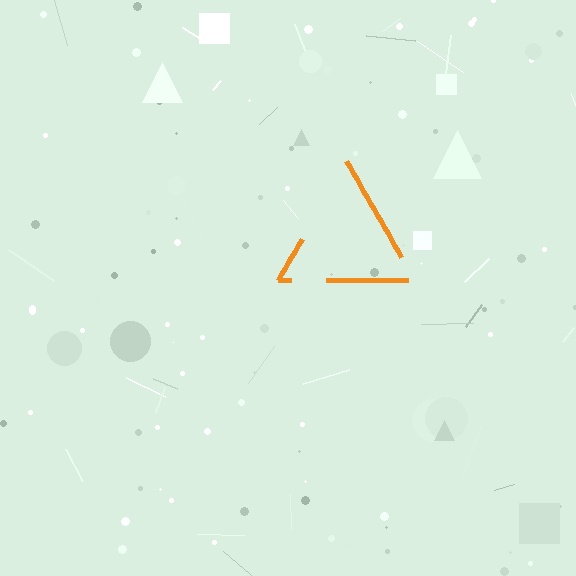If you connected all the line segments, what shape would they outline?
They would outline a triangle.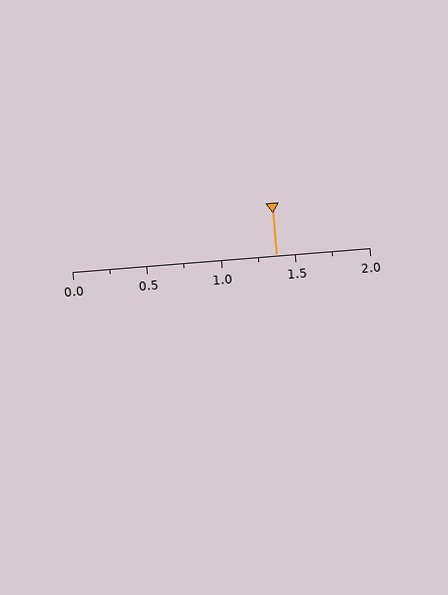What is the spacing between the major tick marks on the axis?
The major ticks are spaced 0.5 apart.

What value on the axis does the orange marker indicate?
The marker indicates approximately 1.38.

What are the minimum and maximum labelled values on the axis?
The axis runs from 0.0 to 2.0.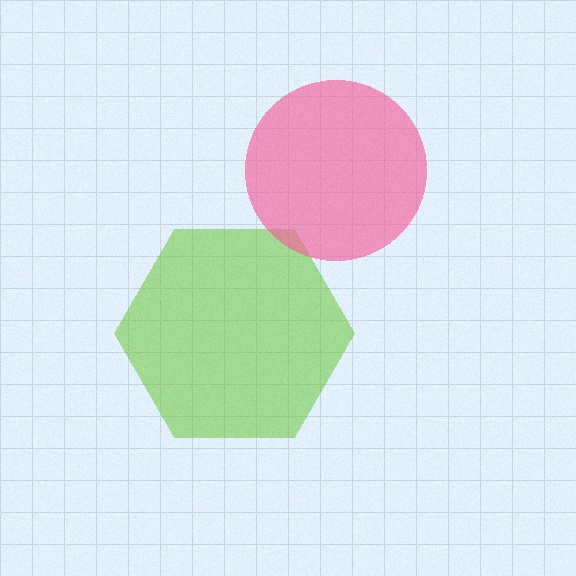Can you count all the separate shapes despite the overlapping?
Yes, there are 2 separate shapes.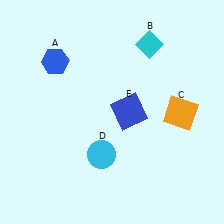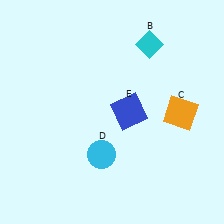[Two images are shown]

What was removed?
The blue hexagon (A) was removed in Image 2.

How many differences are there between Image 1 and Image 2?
There is 1 difference between the two images.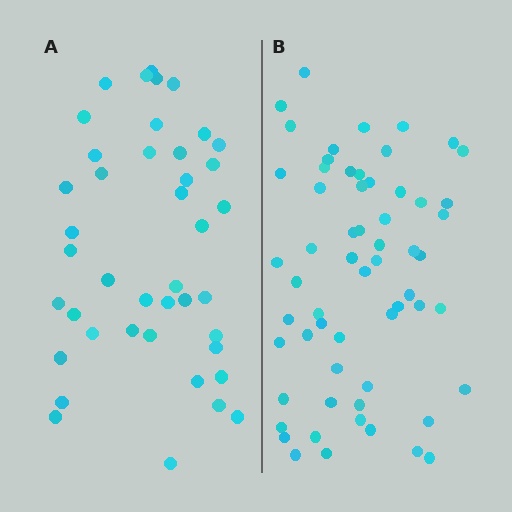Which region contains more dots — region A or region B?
Region B (the right region) has more dots.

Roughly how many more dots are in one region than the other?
Region B has approximately 20 more dots than region A.